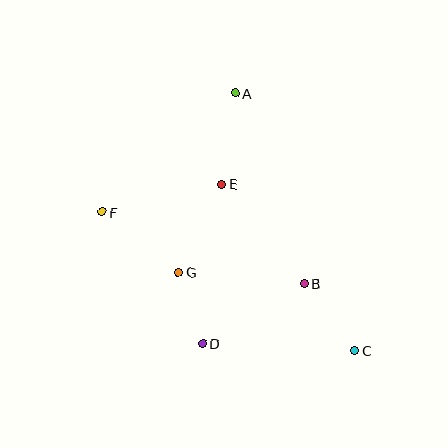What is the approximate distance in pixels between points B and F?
The distance between B and F is approximately 214 pixels.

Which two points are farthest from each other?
Points C and F are farthest from each other.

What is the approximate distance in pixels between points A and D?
The distance between A and D is approximately 252 pixels.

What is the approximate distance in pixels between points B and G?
The distance between B and G is approximately 127 pixels.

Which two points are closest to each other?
Points D and G are closest to each other.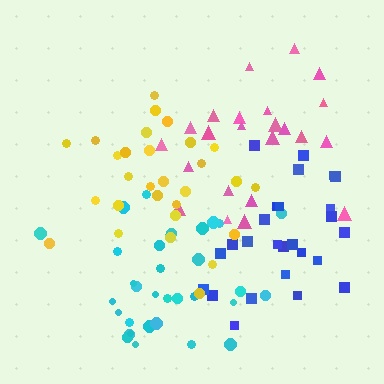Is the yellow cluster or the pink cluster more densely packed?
Yellow.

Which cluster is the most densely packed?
Cyan.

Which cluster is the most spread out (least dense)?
Pink.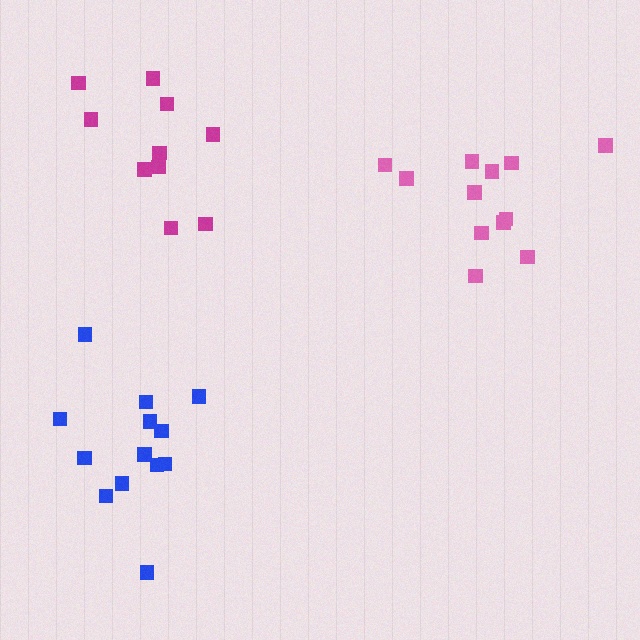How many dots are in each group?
Group 1: 12 dots, Group 2: 13 dots, Group 3: 10 dots (35 total).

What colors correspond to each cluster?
The clusters are colored: pink, blue, magenta.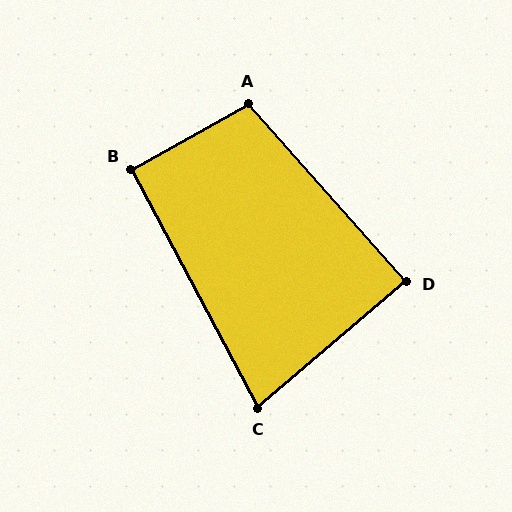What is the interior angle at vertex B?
Approximately 91 degrees (approximately right).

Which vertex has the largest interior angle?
A, at approximately 103 degrees.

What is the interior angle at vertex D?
Approximately 89 degrees (approximately right).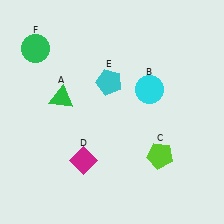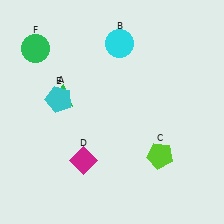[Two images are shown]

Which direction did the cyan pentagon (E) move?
The cyan pentagon (E) moved left.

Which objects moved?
The objects that moved are: the cyan circle (B), the cyan pentagon (E).